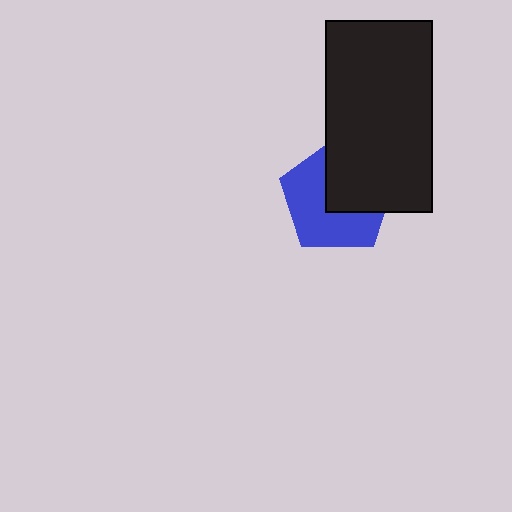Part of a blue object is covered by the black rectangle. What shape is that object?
It is a pentagon.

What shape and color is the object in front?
The object in front is a black rectangle.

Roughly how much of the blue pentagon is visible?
About half of it is visible (roughly 56%).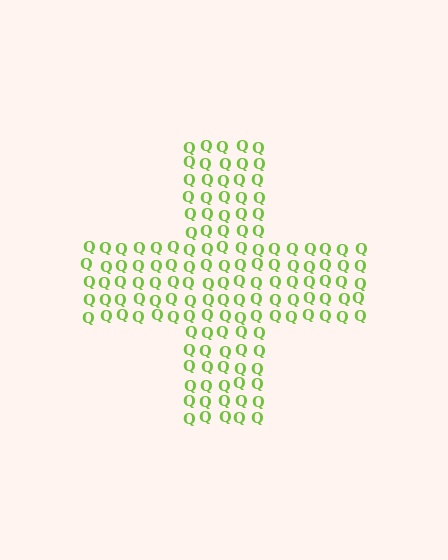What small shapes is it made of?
It is made of small letter Q's.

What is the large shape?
The large shape is a cross.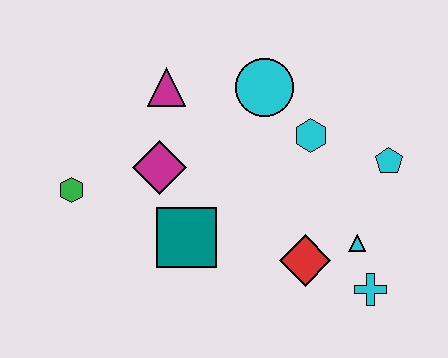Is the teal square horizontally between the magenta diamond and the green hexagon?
No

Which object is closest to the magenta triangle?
The magenta diamond is closest to the magenta triangle.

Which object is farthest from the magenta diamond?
The cyan cross is farthest from the magenta diamond.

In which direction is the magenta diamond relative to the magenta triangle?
The magenta diamond is below the magenta triangle.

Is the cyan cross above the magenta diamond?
No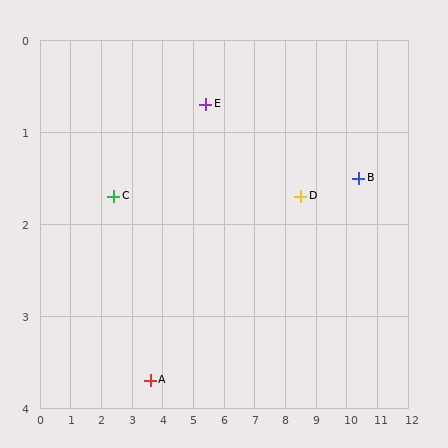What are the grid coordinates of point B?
Point B is at approximately (10.4, 1.5).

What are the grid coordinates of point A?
Point A is at approximately (3.6, 3.7).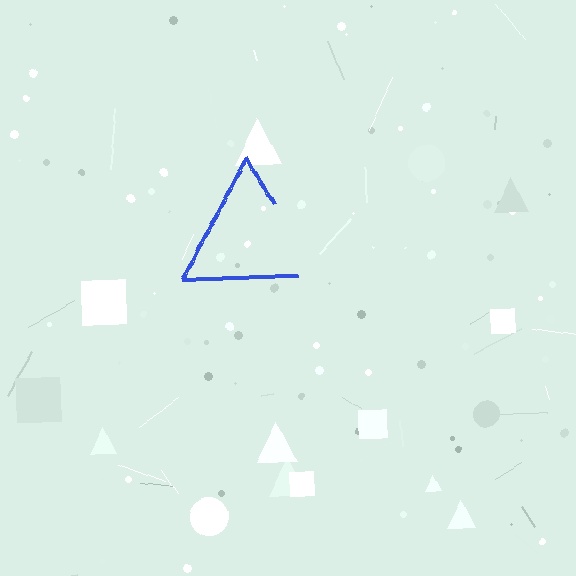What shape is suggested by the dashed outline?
The dashed outline suggests a triangle.